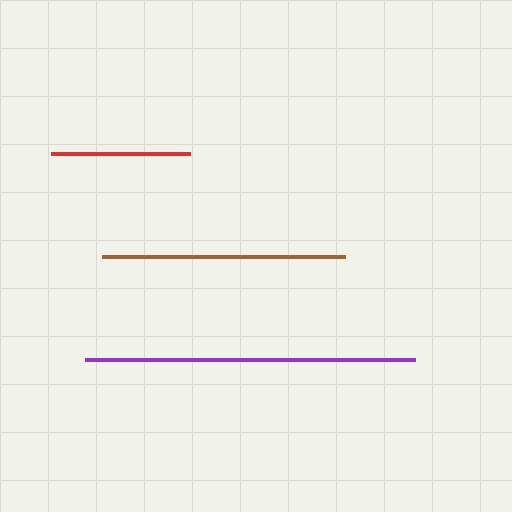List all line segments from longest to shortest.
From longest to shortest: purple, brown, red.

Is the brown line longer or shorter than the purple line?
The purple line is longer than the brown line.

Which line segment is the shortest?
The red line is the shortest at approximately 139 pixels.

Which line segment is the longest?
The purple line is the longest at approximately 330 pixels.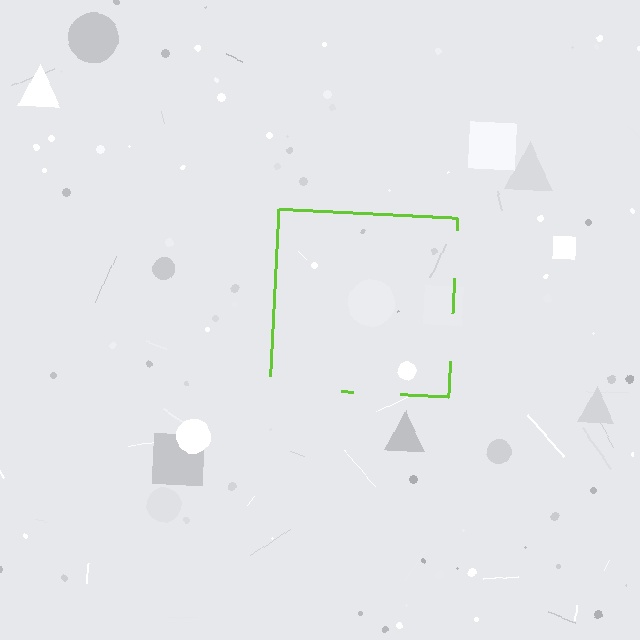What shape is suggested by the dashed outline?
The dashed outline suggests a square.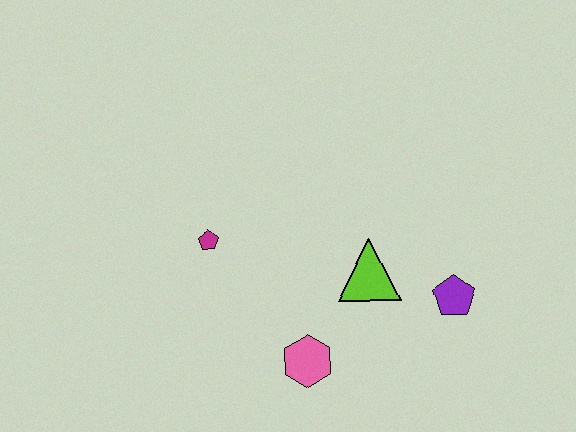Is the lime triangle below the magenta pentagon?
Yes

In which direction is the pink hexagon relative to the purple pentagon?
The pink hexagon is to the left of the purple pentagon.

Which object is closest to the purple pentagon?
The lime triangle is closest to the purple pentagon.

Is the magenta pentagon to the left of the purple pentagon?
Yes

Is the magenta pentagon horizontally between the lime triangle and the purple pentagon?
No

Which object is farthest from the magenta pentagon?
The purple pentagon is farthest from the magenta pentagon.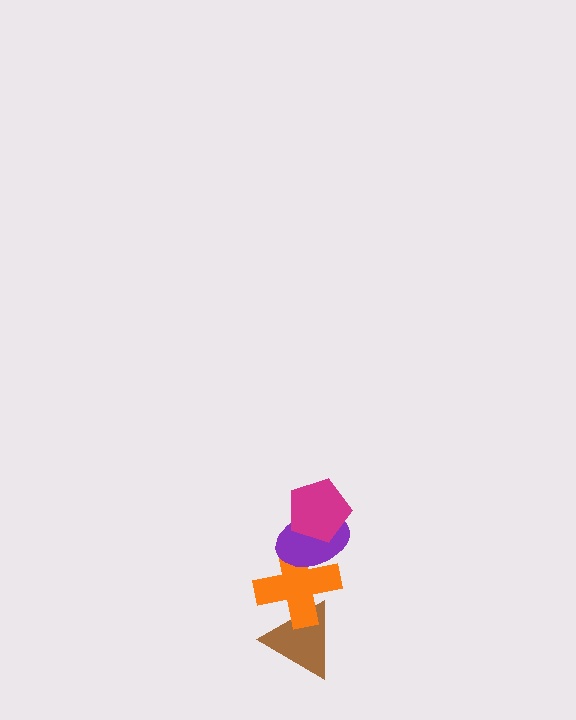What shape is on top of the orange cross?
The purple ellipse is on top of the orange cross.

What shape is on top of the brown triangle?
The orange cross is on top of the brown triangle.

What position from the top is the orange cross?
The orange cross is 3rd from the top.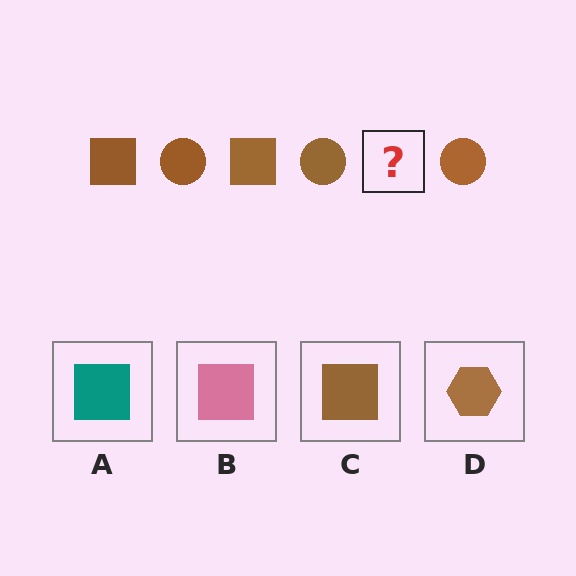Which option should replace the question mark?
Option C.